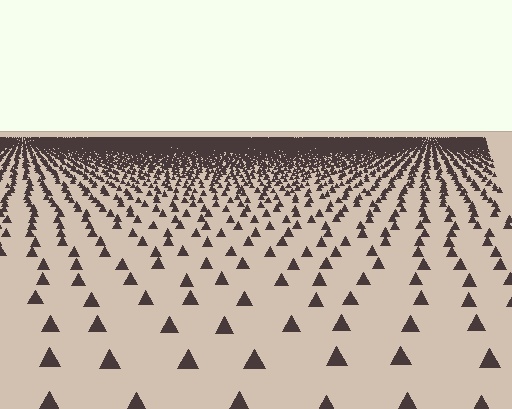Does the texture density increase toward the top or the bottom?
Density increases toward the top.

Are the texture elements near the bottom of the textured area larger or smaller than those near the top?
Larger. Near the bottom, elements are closer to the viewer and appear at a bigger on-screen size.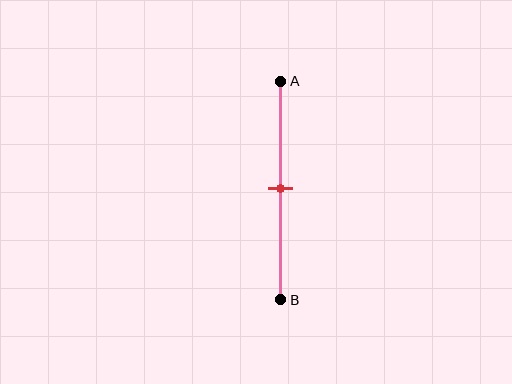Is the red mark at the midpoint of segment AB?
Yes, the mark is approximately at the midpoint.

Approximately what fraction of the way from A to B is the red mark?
The red mark is approximately 50% of the way from A to B.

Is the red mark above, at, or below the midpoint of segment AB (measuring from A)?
The red mark is approximately at the midpoint of segment AB.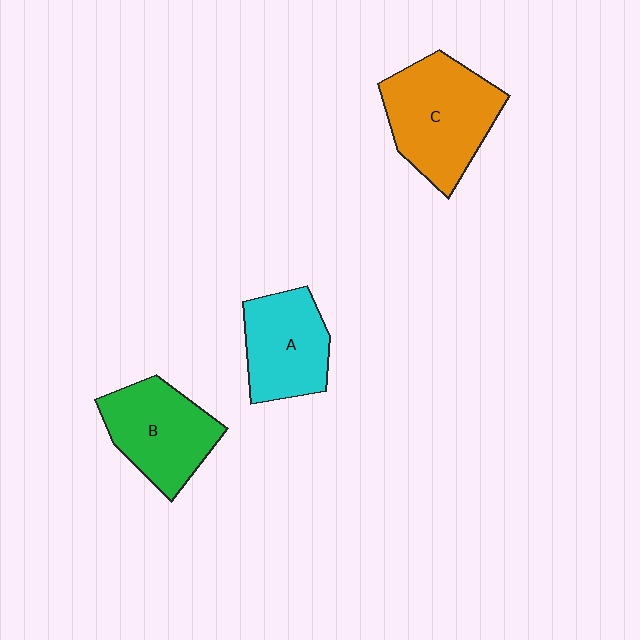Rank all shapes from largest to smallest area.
From largest to smallest: C (orange), B (green), A (cyan).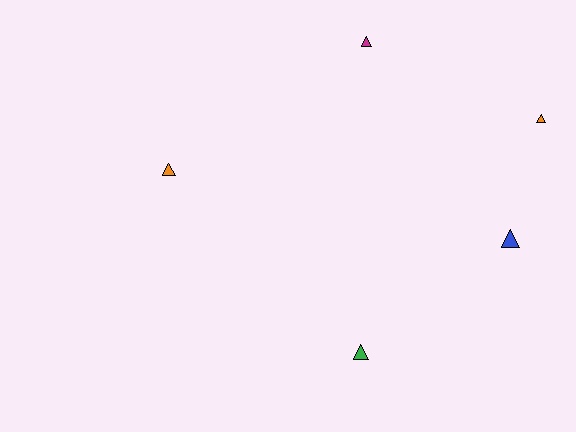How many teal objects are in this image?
There are no teal objects.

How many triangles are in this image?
There are 5 triangles.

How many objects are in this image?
There are 5 objects.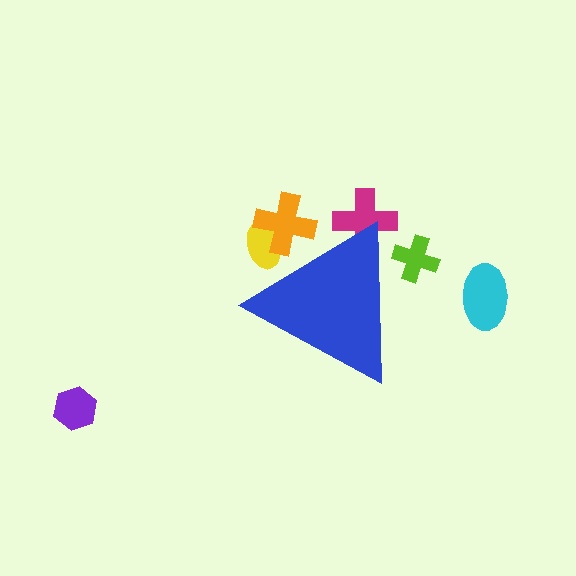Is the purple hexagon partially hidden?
No, the purple hexagon is fully visible.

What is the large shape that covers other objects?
A blue triangle.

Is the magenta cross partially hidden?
Yes, the magenta cross is partially hidden behind the blue triangle.